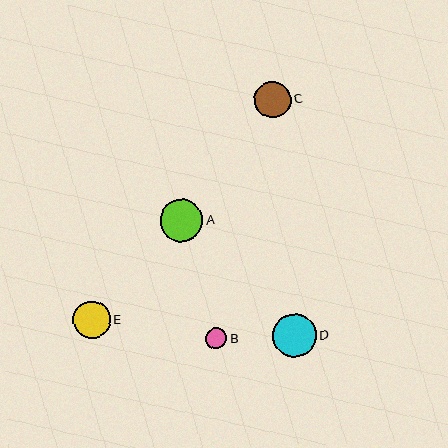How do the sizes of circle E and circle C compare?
Circle E and circle C are approximately the same size.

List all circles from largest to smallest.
From largest to smallest: D, A, E, C, B.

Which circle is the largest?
Circle D is the largest with a size of approximately 43 pixels.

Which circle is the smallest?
Circle B is the smallest with a size of approximately 21 pixels.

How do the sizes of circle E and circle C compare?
Circle E and circle C are approximately the same size.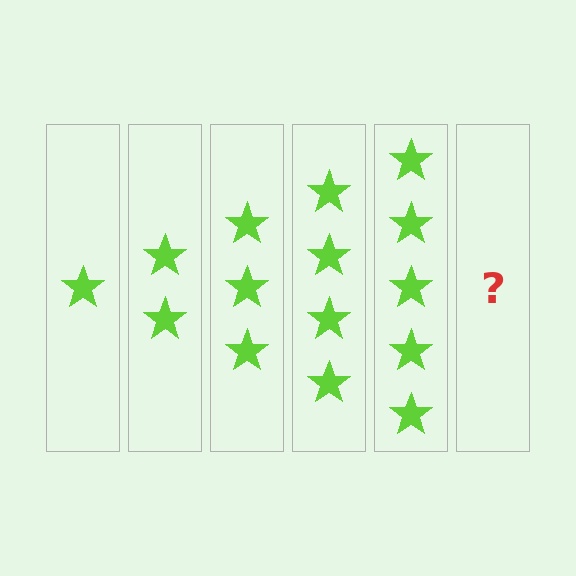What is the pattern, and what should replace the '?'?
The pattern is that each step adds one more star. The '?' should be 6 stars.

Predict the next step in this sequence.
The next step is 6 stars.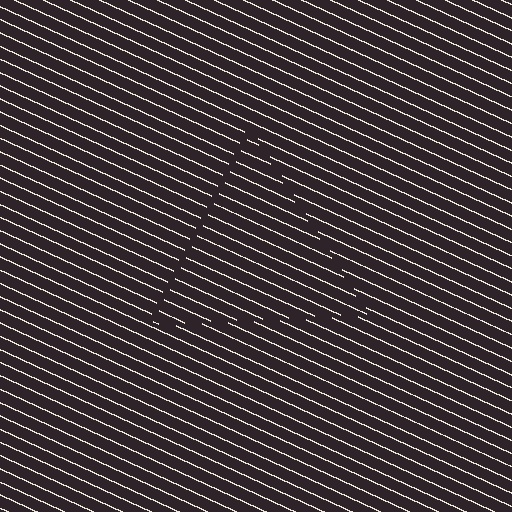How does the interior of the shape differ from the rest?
The interior of the shape contains the same grating, shifted by half a period — the contour is defined by the phase discontinuity where line-ends from the inner and outer gratings abut.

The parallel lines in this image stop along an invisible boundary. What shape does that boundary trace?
An illusory triangle. The interior of the shape contains the same grating, shifted by half a period — the contour is defined by the phase discontinuity where line-ends from the inner and outer gratings abut.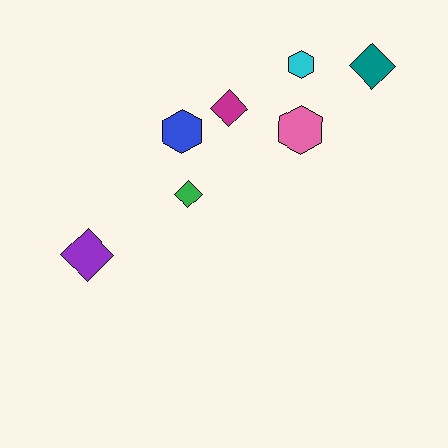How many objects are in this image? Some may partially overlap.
There are 7 objects.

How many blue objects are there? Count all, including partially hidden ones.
There is 1 blue object.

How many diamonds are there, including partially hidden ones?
There are 4 diamonds.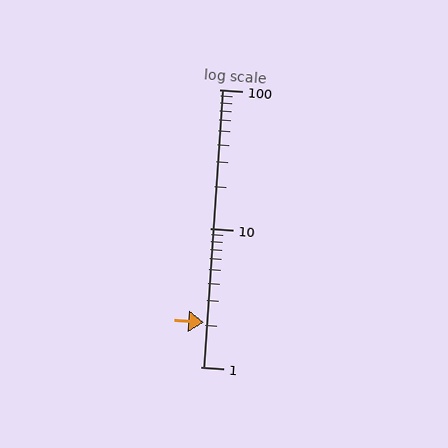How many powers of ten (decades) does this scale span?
The scale spans 2 decades, from 1 to 100.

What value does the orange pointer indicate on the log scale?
The pointer indicates approximately 2.1.